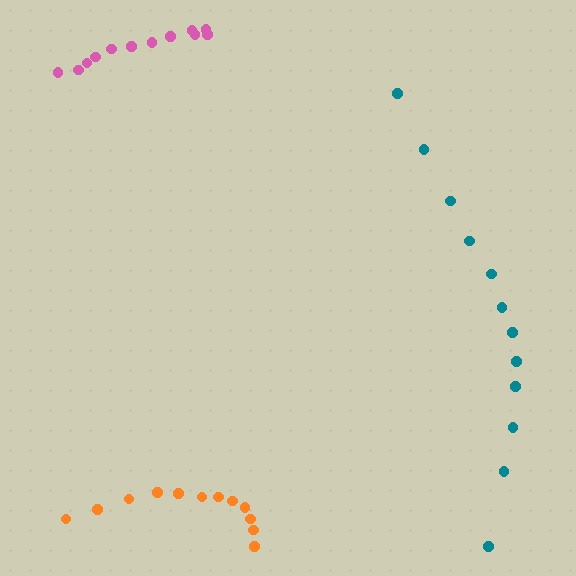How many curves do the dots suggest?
There are 3 distinct paths.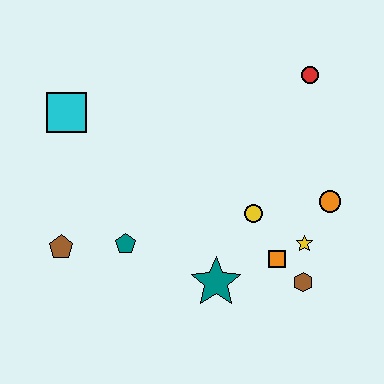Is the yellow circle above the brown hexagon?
Yes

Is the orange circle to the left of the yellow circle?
No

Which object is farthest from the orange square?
The cyan square is farthest from the orange square.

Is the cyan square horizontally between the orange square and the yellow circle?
No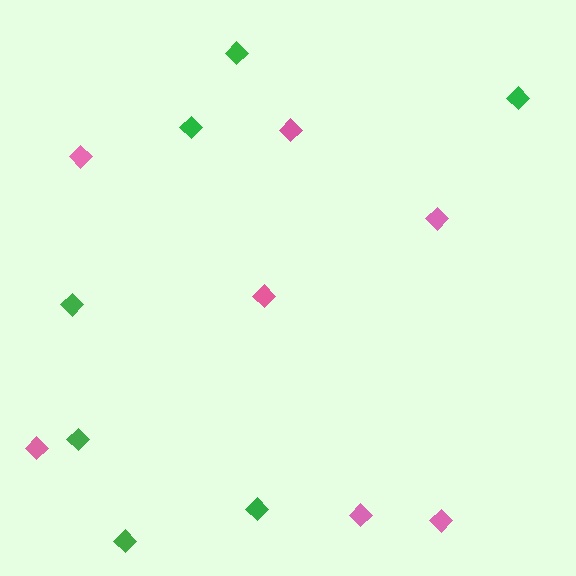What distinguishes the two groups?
There are 2 groups: one group of green diamonds (7) and one group of pink diamonds (7).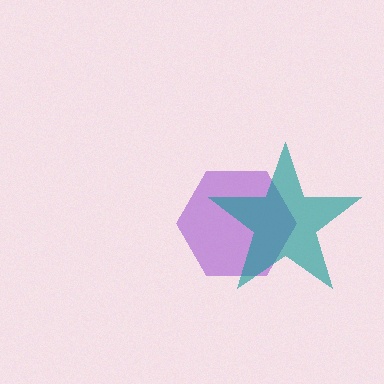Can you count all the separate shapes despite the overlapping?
Yes, there are 2 separate shapes.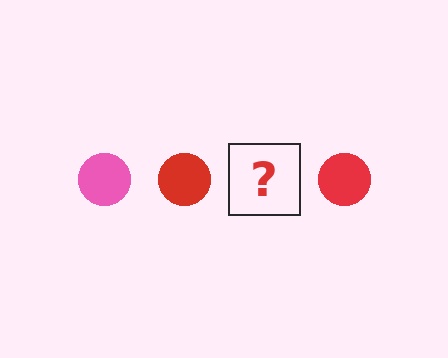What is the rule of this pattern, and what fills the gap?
The rule is that the pattern cycles through pink, red circles. The gap should be filled with a pink circle.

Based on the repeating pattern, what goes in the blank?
The blank should be a pink circle.